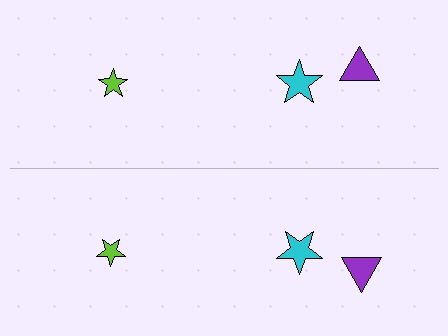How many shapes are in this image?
There are 6 shapes in this image.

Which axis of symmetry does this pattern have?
The pattern has a horizontal axis of symmetry running through the center of the image.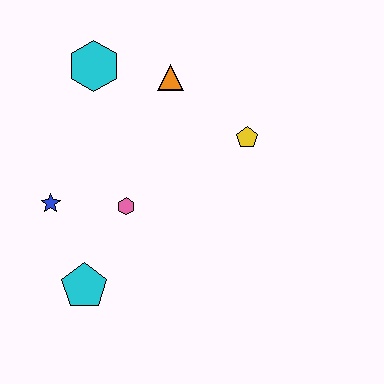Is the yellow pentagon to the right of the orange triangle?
Yes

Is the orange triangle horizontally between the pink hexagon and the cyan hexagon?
No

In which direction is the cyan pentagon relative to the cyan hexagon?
The cyan pentagon is below the cyan hexagon.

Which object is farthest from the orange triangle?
The cyan pentagon is farthest from the orange triangle.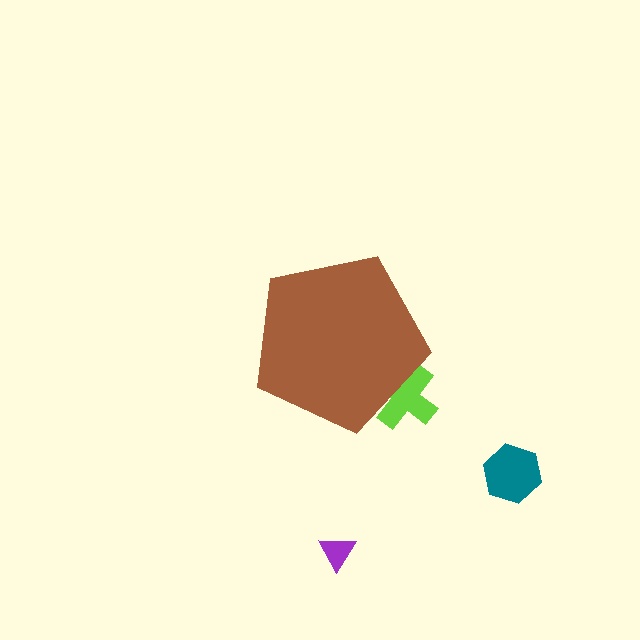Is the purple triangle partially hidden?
No, the purple triangle is fully visible.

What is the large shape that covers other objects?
A brown pentagon.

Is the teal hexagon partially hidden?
No, the teal hexagon is fully visible.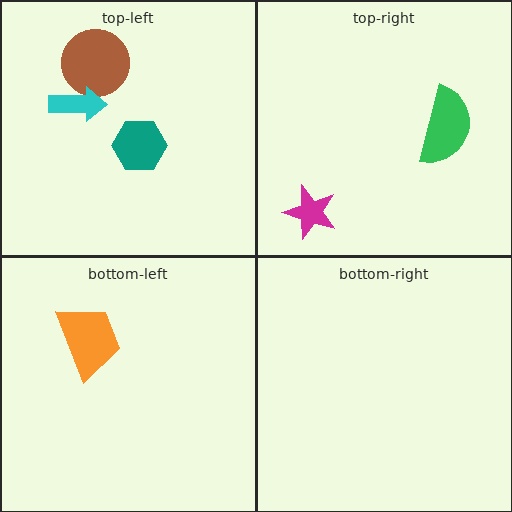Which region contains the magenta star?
The top-right region.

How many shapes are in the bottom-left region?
1.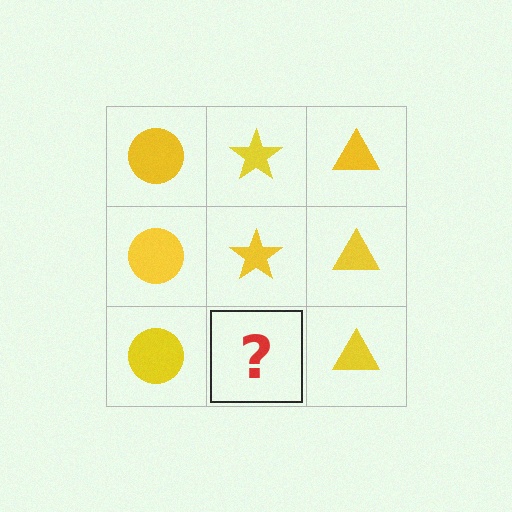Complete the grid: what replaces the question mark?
The question mark should be replaced with a yellow star.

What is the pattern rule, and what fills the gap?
The rule is that each column has a consistent shape. The gap should be filled with a yellow star.